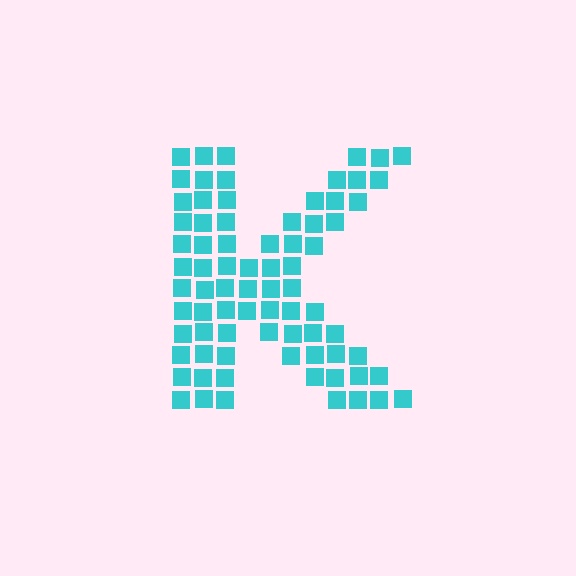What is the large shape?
The large shape is the letter K.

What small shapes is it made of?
It is made of small squares.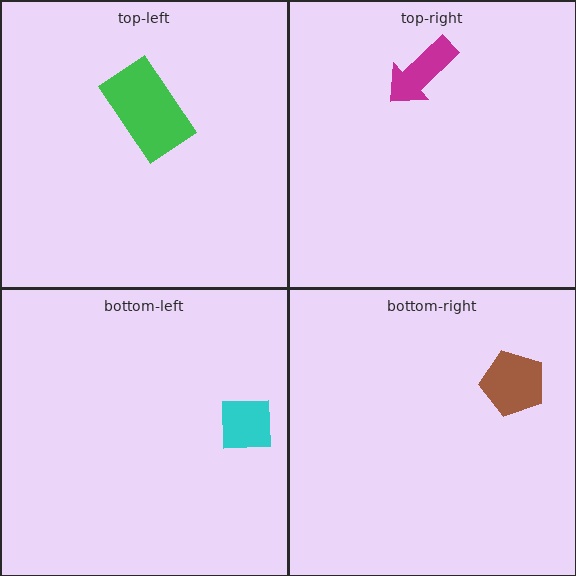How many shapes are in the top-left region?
1.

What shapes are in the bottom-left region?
The cyan square.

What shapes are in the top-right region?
The magenta arrow.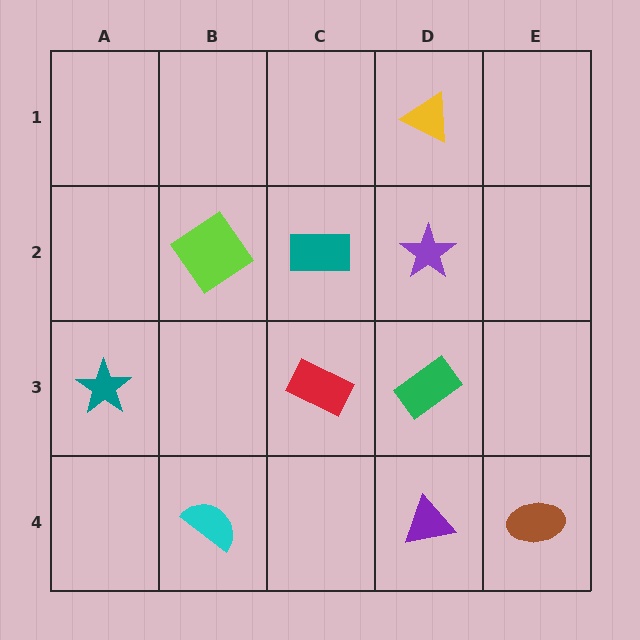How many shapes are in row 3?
3 shapes.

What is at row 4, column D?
A purple triangle.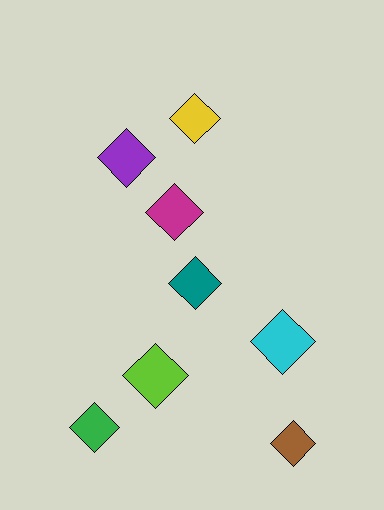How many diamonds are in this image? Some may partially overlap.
There are 8 diamonds.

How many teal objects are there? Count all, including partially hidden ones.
There is 1 teal object.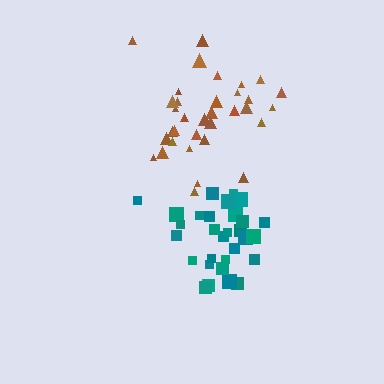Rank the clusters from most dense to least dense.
teal, brown.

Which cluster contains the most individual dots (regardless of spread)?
Brown (34).